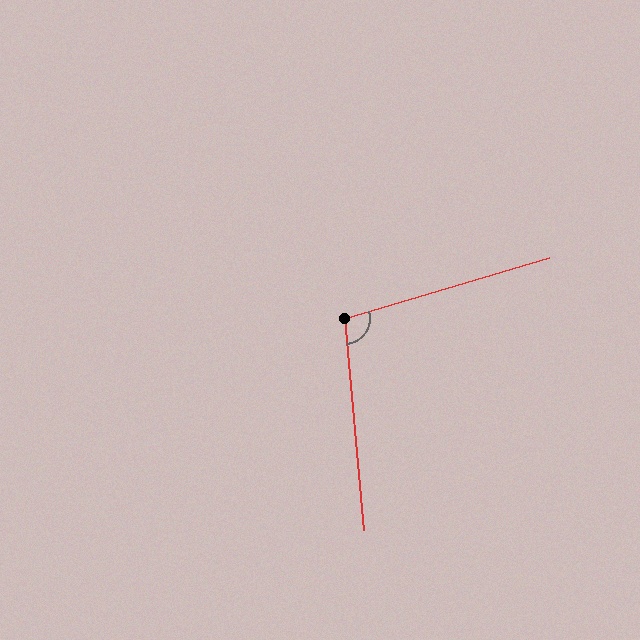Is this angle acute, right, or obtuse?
It is obtuse.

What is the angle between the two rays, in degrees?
Approximately 101 degrees.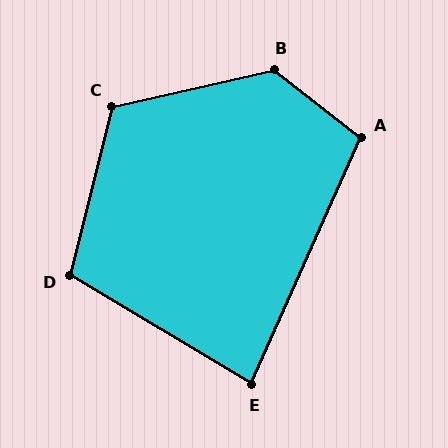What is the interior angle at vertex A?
Approximately 104 degrees (obtuse).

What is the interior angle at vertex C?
Approximately 117 degrees (obtuse).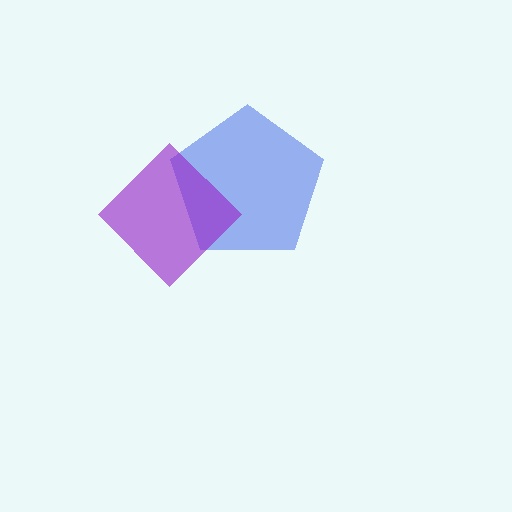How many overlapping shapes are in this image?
There are 2 overlapping shapes in the image.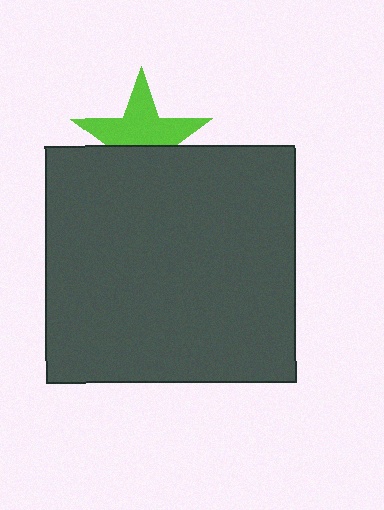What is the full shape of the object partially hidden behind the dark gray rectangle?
The partially hidden object is a lime star.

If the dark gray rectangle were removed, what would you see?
You would see the complete lime star.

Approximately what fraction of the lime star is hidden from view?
Roughly 40% of the lime star is hidden behind the dark gray rectangle.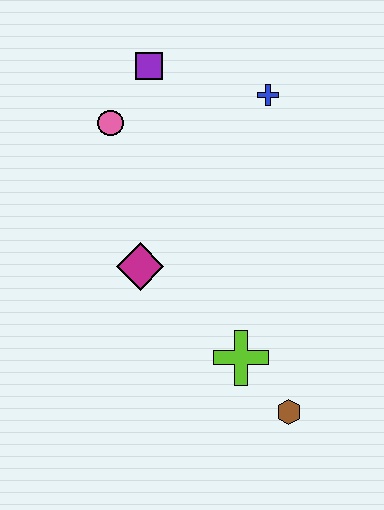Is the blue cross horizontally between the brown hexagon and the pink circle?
Yes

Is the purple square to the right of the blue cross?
No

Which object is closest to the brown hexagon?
The lime cross is closest to the brown hexagon.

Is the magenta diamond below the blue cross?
Yes